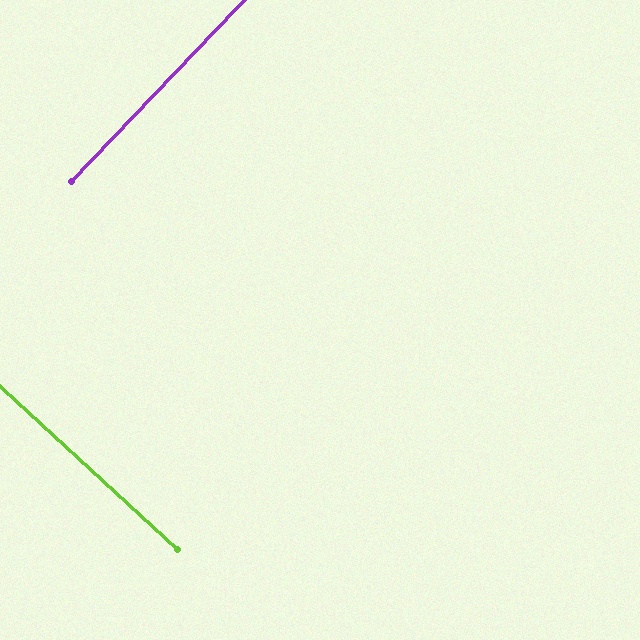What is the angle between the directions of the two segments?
Approximately 89 degrees.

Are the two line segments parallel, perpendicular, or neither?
Perpendicular — they meet at approximately 89°.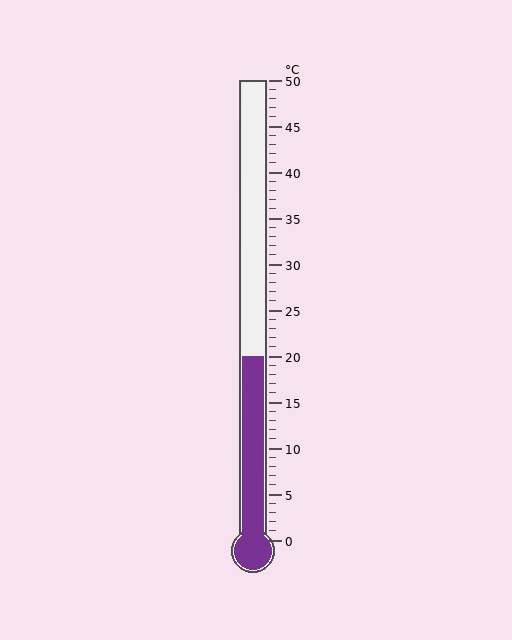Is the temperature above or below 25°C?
The temperature is below 25°C.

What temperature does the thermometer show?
The thermometer shows approximately 20°C.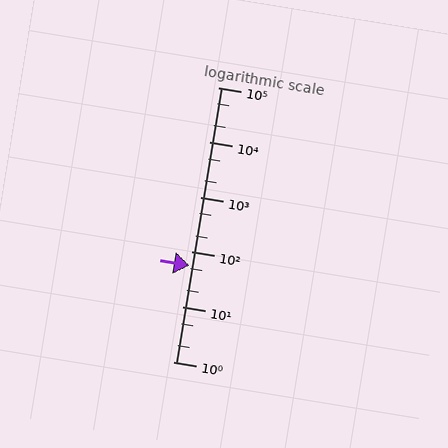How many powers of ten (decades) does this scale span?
The scale spans 5 decades, from 1 to 100000.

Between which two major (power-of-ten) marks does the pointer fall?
The pointer is between 10 and 100.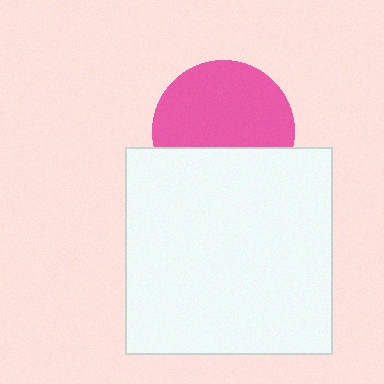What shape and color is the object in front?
The object in front is a white square.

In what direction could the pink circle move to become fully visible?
The pink circle could move up. That would shift it out from behind the white square entirely.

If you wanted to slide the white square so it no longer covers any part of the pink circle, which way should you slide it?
Slide it down — that is the most direct way to separate the two shapes.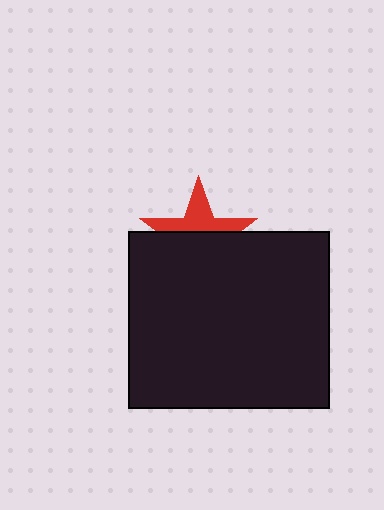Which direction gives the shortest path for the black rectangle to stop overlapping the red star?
Moving down gives the shortest separation.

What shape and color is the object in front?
The object in front is a black rectangle.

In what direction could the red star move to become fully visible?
The red star could move up. That would shift it out from behind the black rectangle entirely.